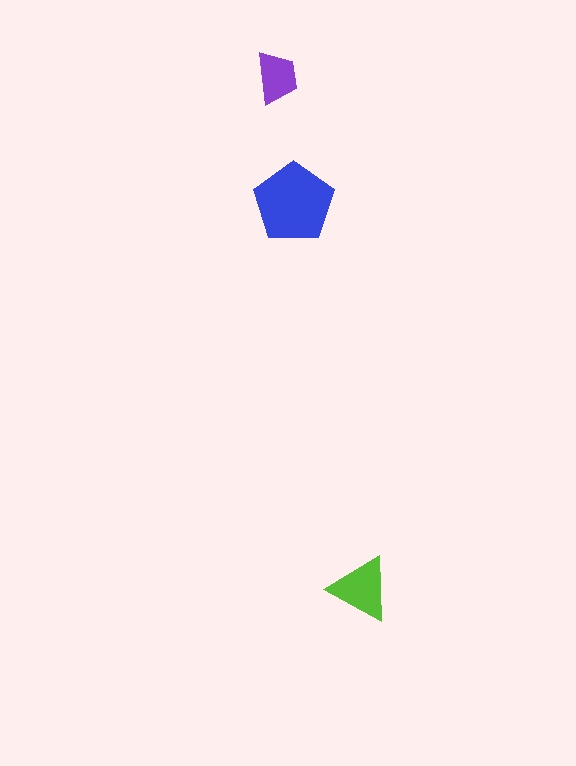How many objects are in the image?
There are 3 objects in the image.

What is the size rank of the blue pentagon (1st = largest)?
1st.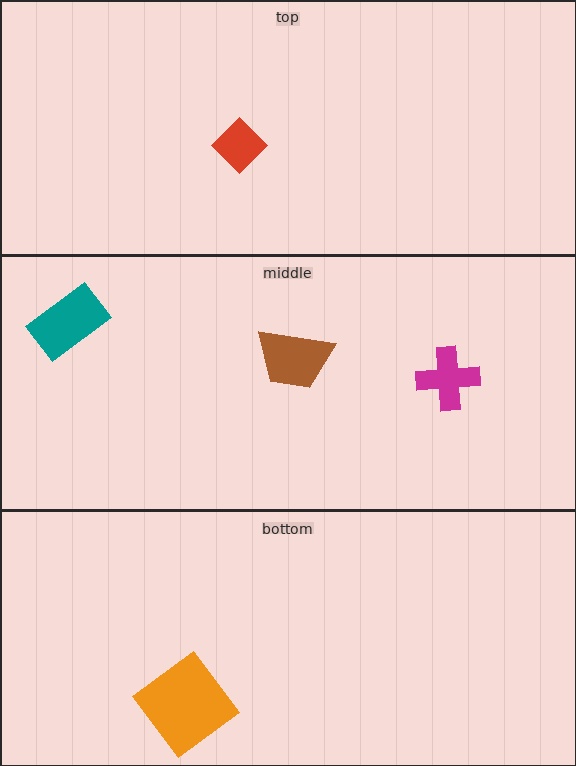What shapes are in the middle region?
The teal rectangle, the magenta cross, the brown trapezoid.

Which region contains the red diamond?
The top region.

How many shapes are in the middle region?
3.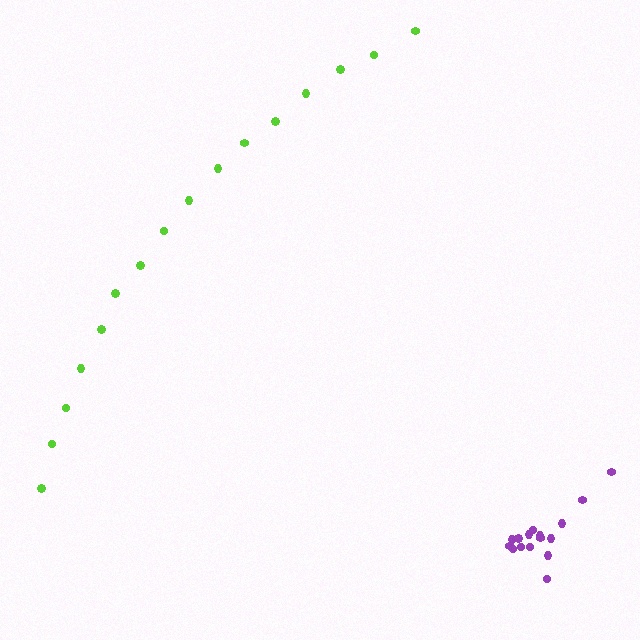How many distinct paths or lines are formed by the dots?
There are 2 distinct paths.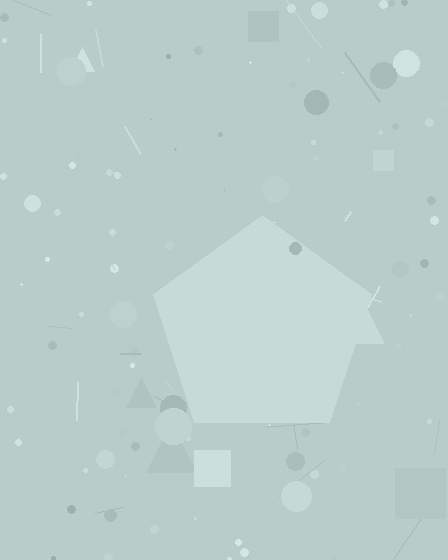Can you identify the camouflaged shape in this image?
The camouflaged shape is a pentagon.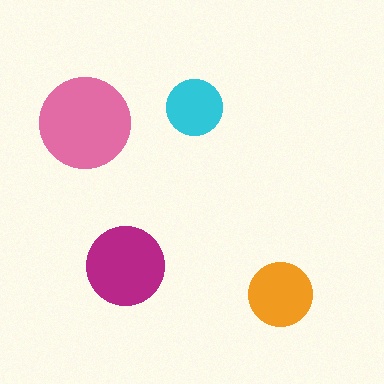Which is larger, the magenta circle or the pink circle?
The pink one.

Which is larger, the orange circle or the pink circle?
The pink one.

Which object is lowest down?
The orange circle is bottommost.